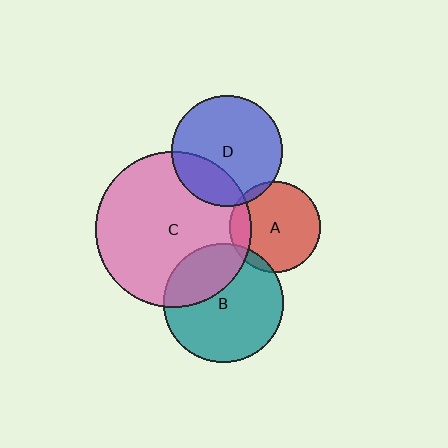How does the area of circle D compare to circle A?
Approximately 1.5 times.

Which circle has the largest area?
Circle C (pink).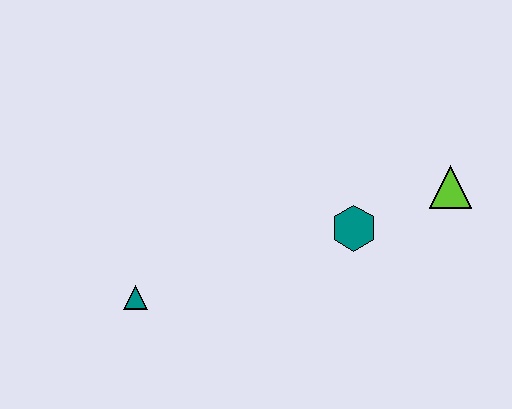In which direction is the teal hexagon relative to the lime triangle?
The teal hexagon is to the left of the lime triangle.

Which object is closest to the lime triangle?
The teal hexagon is closest to the lime triangle.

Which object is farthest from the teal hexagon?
The teal triangle is farthest from the teal hexagon.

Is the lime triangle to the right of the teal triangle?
Yes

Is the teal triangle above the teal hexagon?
No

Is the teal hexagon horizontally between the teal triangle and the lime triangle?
Yes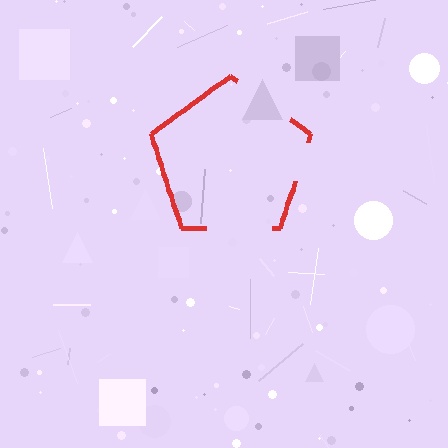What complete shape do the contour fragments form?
The contour fragments form a pentagon.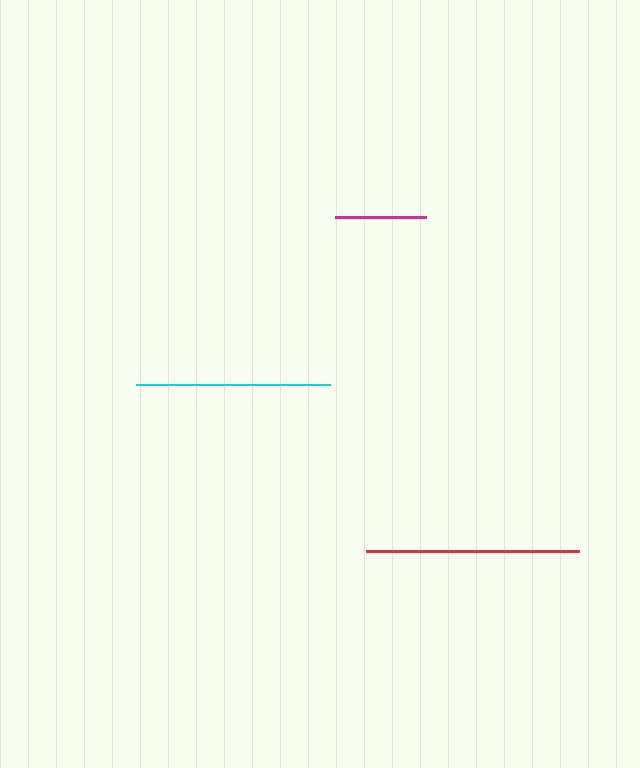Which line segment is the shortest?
The magenta line is the shortest at approximately 92 pixels.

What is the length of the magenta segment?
The magenta segment is approximately 92 pixels long.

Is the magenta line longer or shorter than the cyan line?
The cyan line is longer than the magenta line.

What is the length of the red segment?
The red segment is approximately 213 pixels long.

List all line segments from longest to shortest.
From longest to shortest: red, cyan, magenta.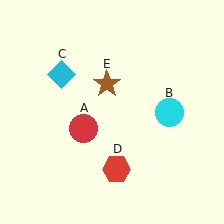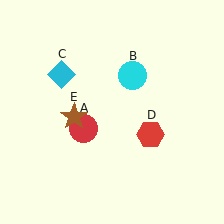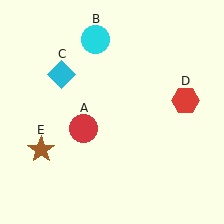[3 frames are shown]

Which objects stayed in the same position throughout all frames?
Red circle (object A) and cyan diamond (object C) remained stationary.